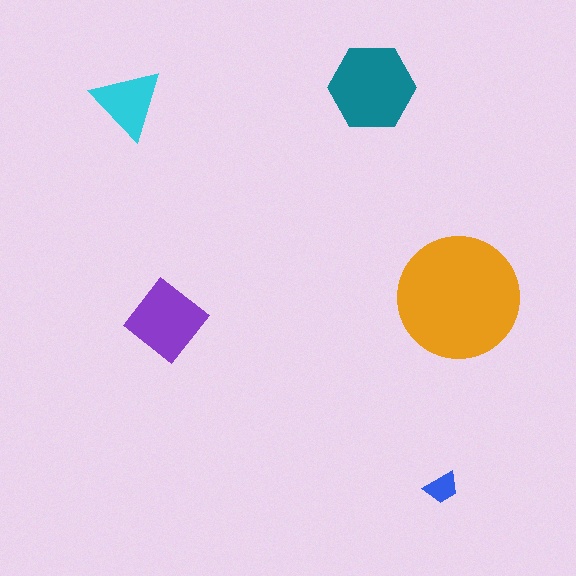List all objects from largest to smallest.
The orange circle, the teal hexagon, the purple diamond, the cyan triangle, the blue trapezoid.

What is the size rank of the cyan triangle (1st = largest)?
4th.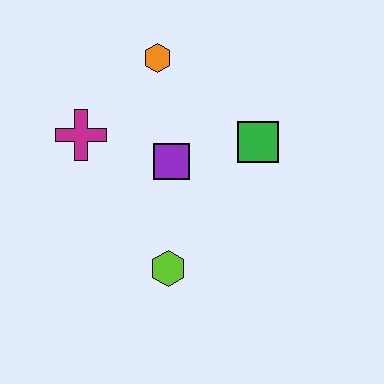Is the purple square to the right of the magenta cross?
Yes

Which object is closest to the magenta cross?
The purple square is closest to the magenta cross.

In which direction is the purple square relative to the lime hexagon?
The purple square is above the lime hexagon.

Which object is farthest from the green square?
The magenta cross is farthest from the green square.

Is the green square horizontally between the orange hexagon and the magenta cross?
No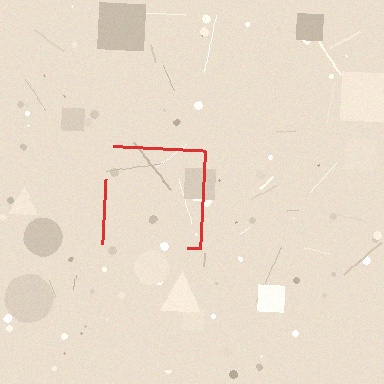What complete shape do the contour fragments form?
The contour fragments form a square.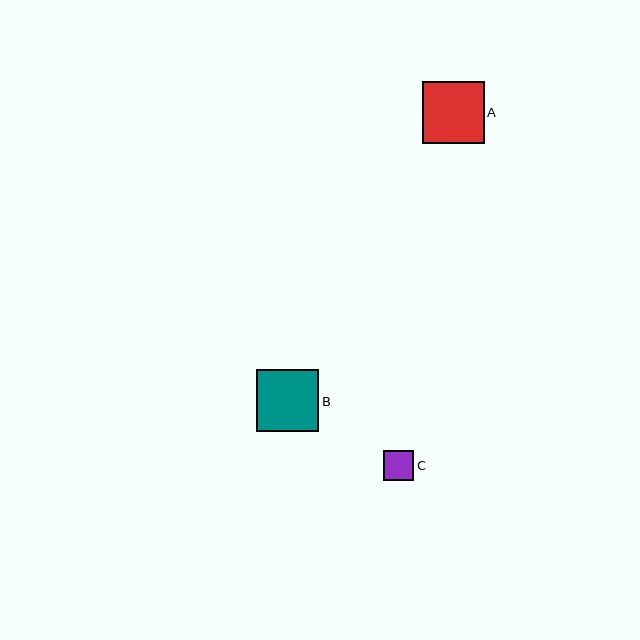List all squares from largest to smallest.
From largest to smallest: B, A, C.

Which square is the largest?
Square B is the largest with a size of approximately 62 pixels.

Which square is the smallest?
Square C is the smallest with a size of approximately 30 pixels.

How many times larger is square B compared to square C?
Square B is approximately 2.1 times the size of square C.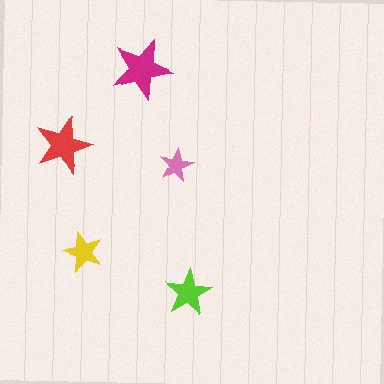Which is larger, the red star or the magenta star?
The magenta one.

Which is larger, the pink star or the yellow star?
The yellow one.